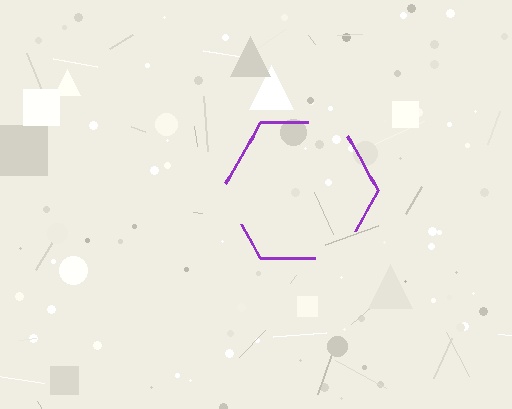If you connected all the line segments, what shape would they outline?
They would outline a hexagon.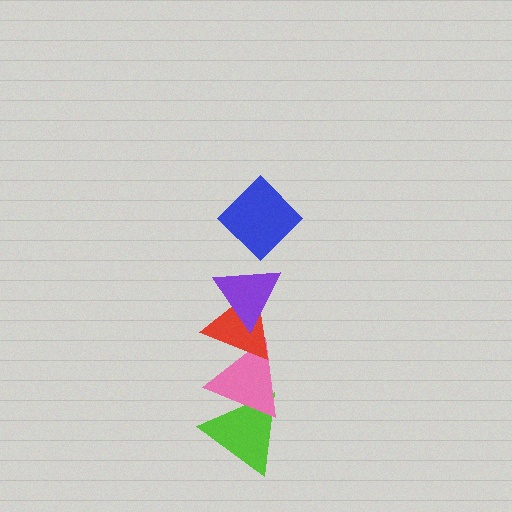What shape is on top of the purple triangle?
The blue diamond is on top of the purple triangle.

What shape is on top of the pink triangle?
The red triangle is on top of the pink triangle.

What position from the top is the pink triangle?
The pink triangle is 4th from the top.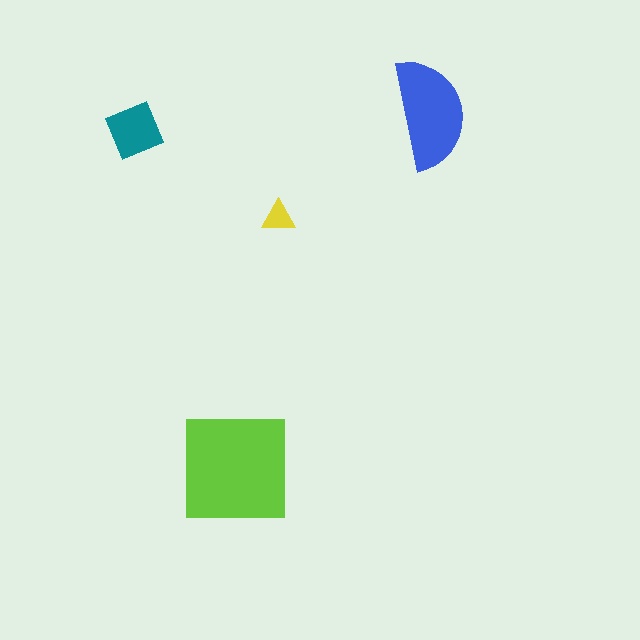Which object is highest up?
The blue semicircle is topmost.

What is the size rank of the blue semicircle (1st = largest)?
2nd.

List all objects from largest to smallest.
The lime square, the blue semicircle, the teal diamond, the yellow triangle.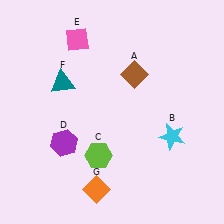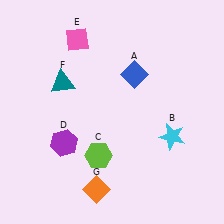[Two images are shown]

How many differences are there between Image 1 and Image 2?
There is 1 difference between the two images.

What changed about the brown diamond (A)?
In Image 1, A is brown. In Image 2, it changed to blue.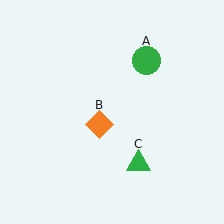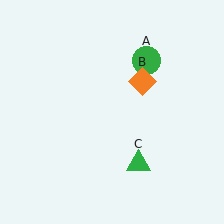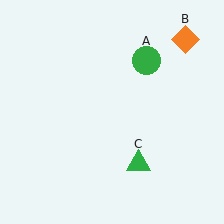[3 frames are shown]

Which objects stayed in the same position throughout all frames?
Green circle (object A) and green triangle (object C) remained stationary.